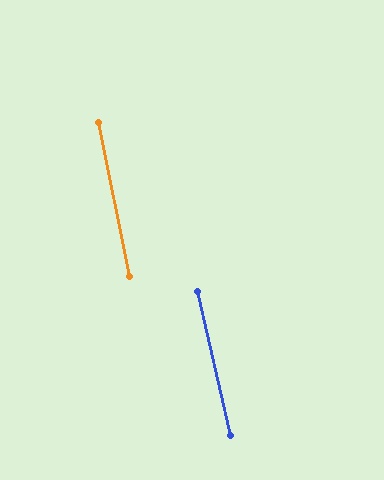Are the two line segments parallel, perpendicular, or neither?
Parallel — their directions differ by only 1.5°.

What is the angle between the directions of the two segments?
Approximately 2 degrees.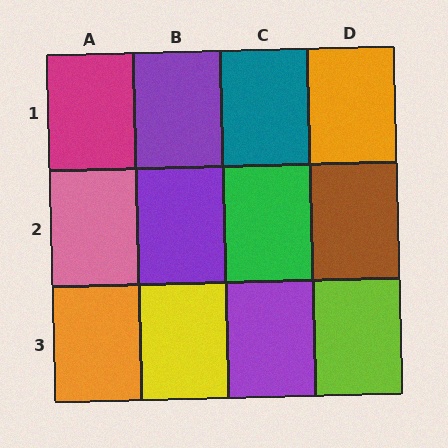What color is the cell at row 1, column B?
Purple.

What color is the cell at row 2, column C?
Green.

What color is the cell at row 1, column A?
Magenta.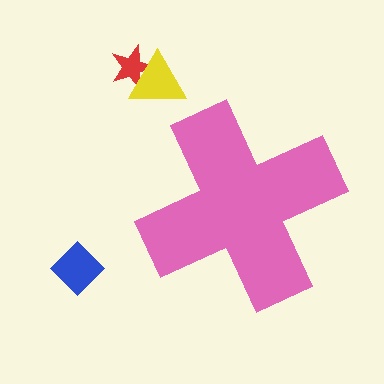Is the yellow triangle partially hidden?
No, the yellow triangle is fully visible.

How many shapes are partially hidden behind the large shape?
0 shapes are partially hidden.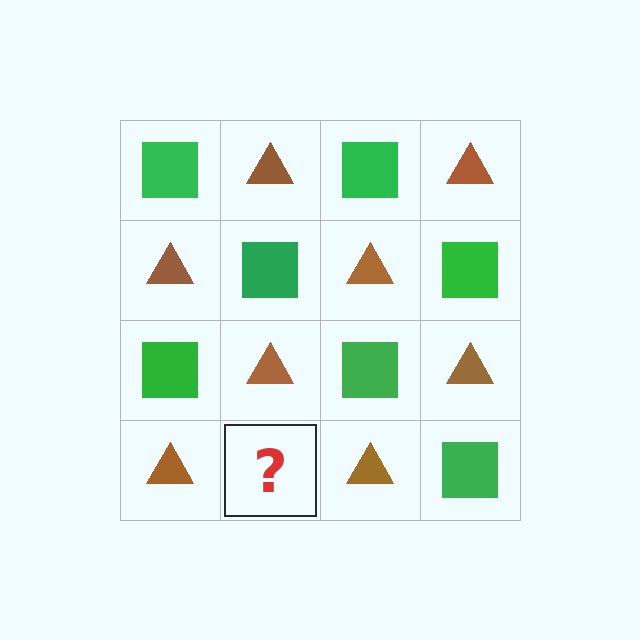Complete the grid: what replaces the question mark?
The question mark should be replaced with a green square.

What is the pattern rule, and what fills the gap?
The rule is that it alternates green square and brown triangle in a checkerboard pattern. The gap should be filled with a green square.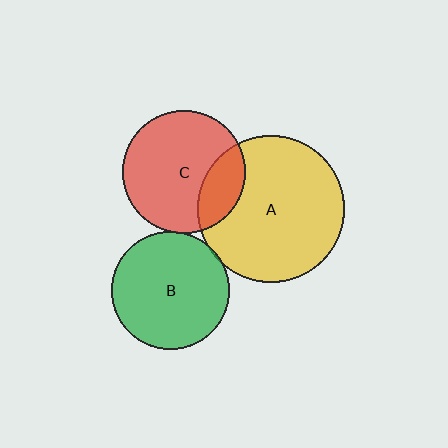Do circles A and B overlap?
Yes.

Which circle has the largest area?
Circle A (yellow).